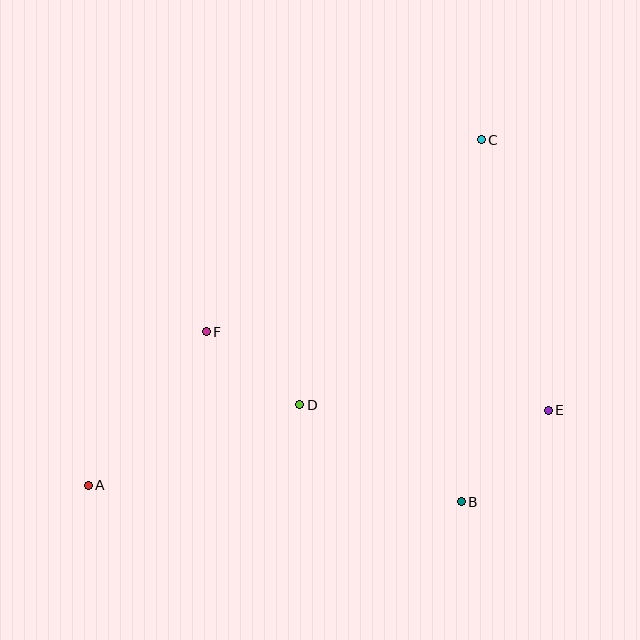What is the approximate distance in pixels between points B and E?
The distance between B and E is approximately 127 pixels.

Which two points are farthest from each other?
Points A and C are farthest from each other.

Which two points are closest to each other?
Points D and F are closest to each other.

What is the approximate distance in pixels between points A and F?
The distance between A and F is approximately 194 pixels.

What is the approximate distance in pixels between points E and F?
The distance between E and F is approximately 351 pixels.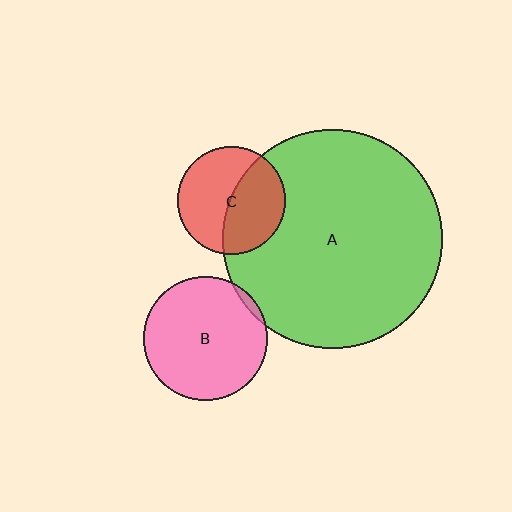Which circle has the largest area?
Circle A (green).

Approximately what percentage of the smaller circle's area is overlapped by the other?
Approximately 45%.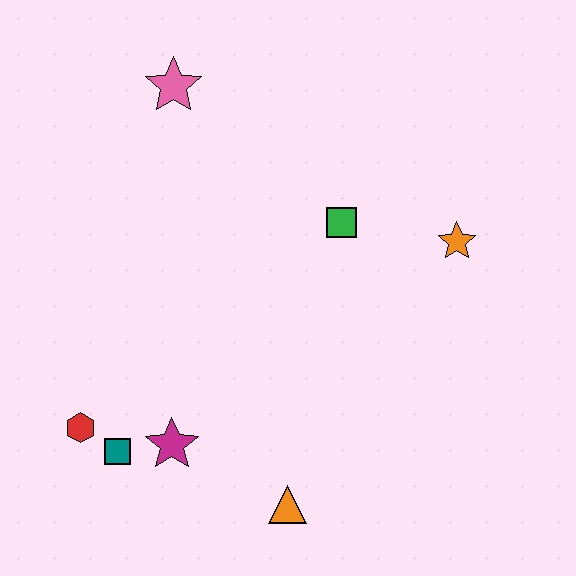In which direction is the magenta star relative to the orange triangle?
The magenta star is to the left of the orange triangle.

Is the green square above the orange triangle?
Yes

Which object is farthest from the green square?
The red hexagon is farthest from the green square.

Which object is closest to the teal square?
The red hexagon is closest to the teal square.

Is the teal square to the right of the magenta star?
No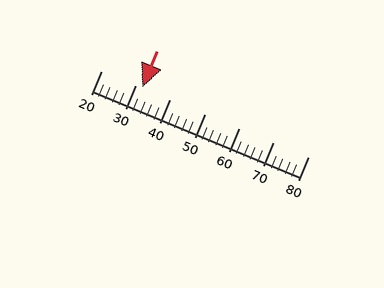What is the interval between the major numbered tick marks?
The major tick marks are spaced 10 units apart.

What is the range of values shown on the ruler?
The ruler shows values from 20 to 80.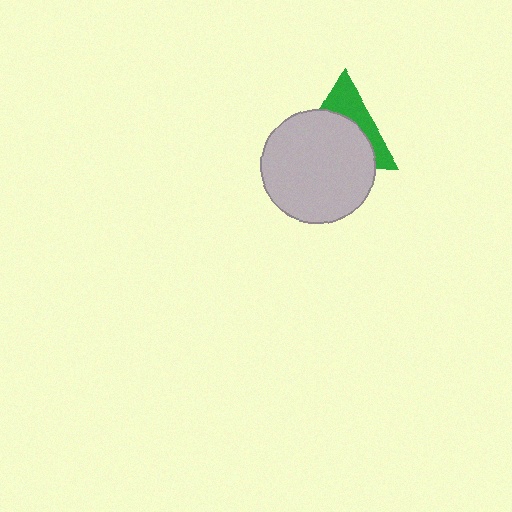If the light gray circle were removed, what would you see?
You would see the complete green triangle.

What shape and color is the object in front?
The object in front is a light gray circle.